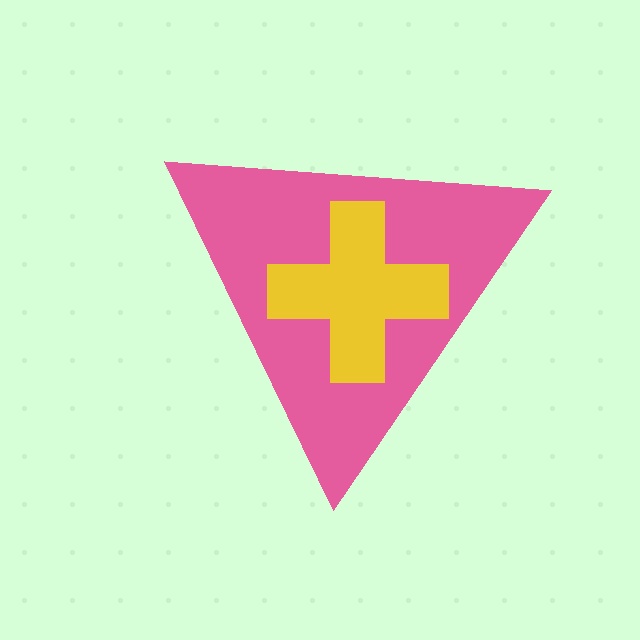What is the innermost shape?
The yellow cross.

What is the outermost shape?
The pink triangle.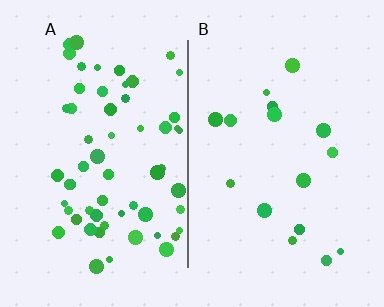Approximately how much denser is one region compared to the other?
Approximately 3.8× — region A over region B.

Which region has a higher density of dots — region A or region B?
A (the left).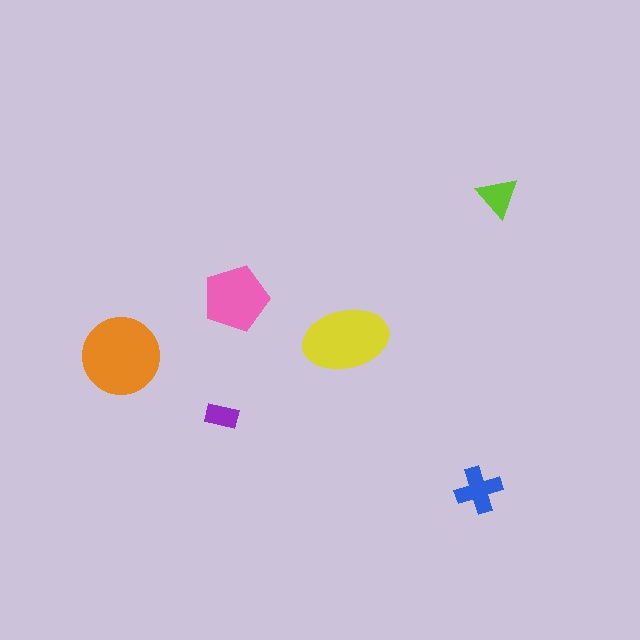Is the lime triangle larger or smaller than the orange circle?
Smaller.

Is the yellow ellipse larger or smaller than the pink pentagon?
Larger.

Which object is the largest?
The orange circle.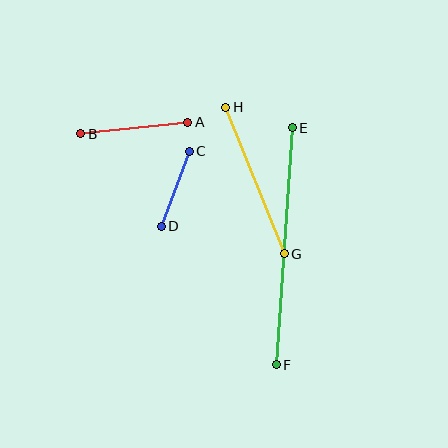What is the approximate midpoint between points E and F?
The midpoint is at approximately (284, 246) pixels.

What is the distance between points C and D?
The distance is approximately 80 pixels.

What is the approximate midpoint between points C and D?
The midpoint is at approximately (175, 189) pixels.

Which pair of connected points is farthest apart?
Points E and F are farthest apart.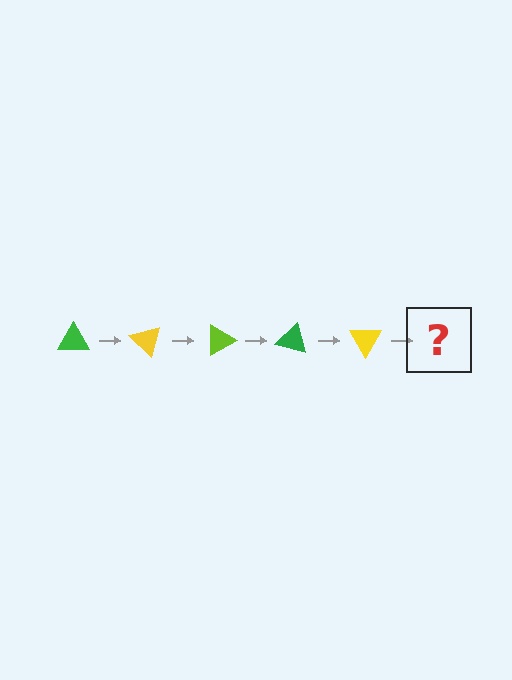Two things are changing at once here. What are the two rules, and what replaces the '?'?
The two rules are that it rotates 45 degrees each step and the color cycles through green, yellow, and lime. The '?' should be a lime triangle, rotated 225 degrees from the start.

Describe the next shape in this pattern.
It should be a lime triangle, rotated 225 degrees from the start.